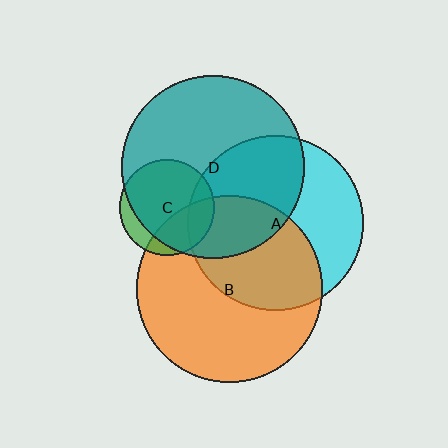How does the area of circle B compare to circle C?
Approximately 3.8 times.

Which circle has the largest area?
Circle B (orange).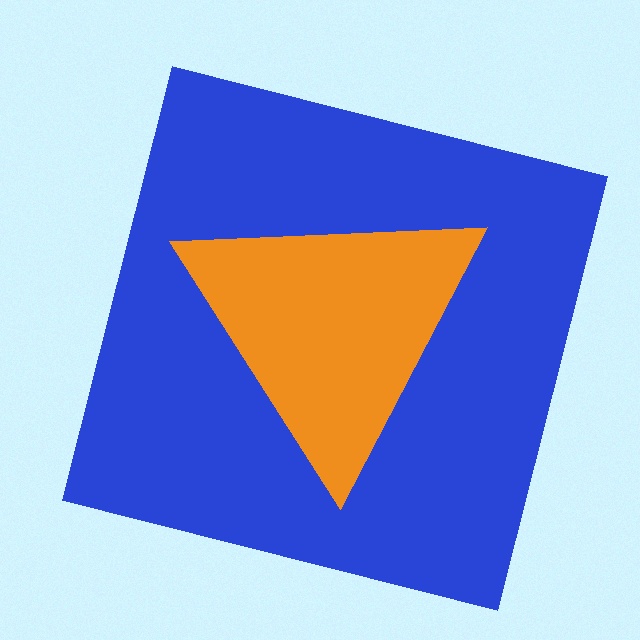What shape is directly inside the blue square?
The orange triangle.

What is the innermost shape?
The orange triangle.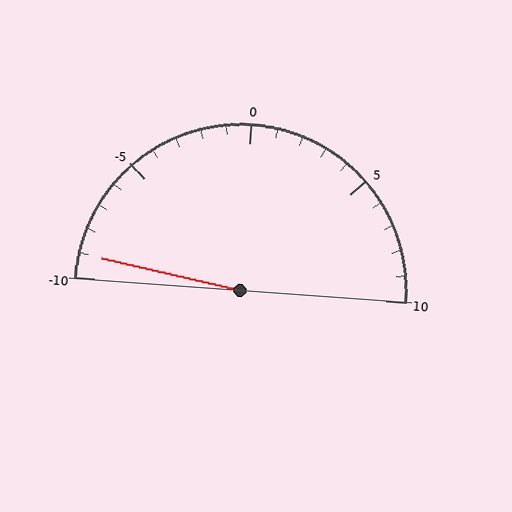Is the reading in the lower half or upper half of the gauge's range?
The reading is in the lower half of the range (-10 to 10).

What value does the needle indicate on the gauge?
The needle indicates approximately -9.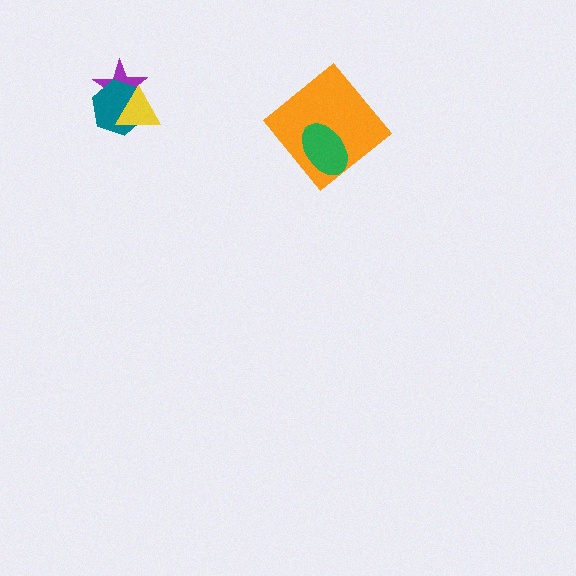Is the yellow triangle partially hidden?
No, no other shape covers it.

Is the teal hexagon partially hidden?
Yes, it is partially covered by another shape.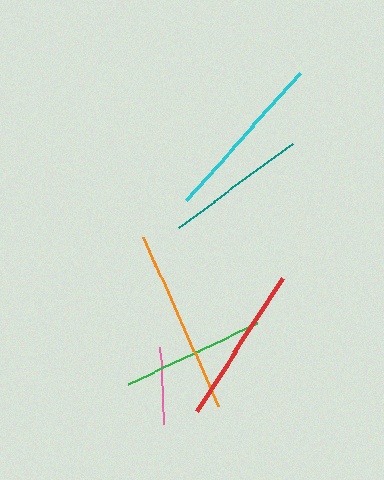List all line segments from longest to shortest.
From longest to shortest: orange, cyan, red, green, teal, pink.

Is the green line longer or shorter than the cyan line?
The cyan line is longer than the green line.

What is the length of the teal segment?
The teal segment is approximately 142 pixels long.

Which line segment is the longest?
The orange line is the longest at approximately 185 pixels.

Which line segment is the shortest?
The pink line is the shortest at approximately 77 pixels.